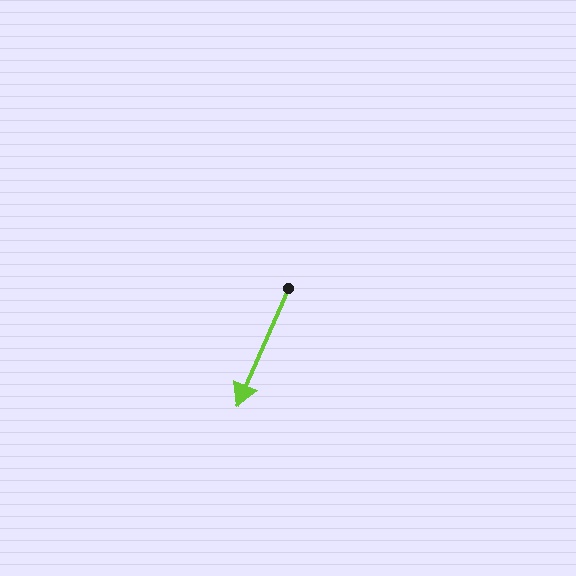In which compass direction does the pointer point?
Southwest.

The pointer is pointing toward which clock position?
Roughly 7 o'clock.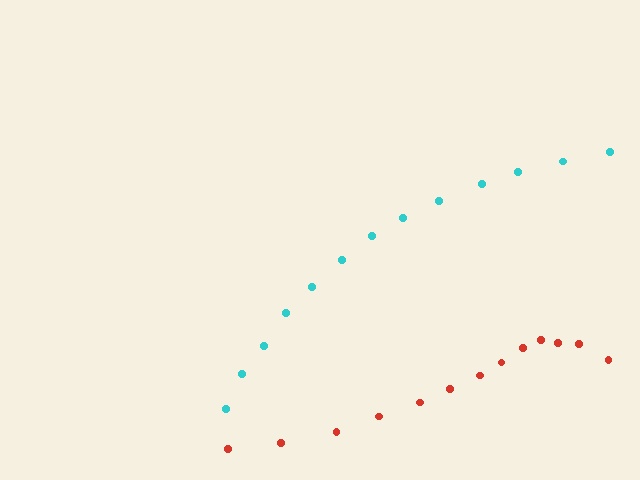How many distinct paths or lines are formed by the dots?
There are 2 distinct paths.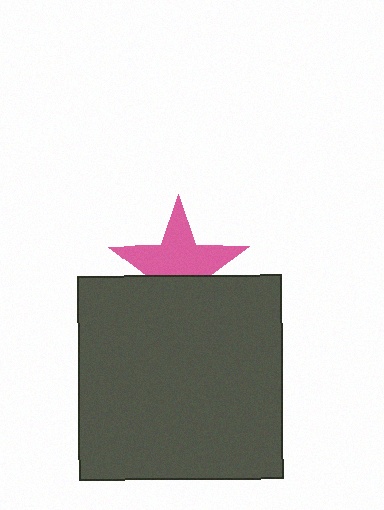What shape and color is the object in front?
The object in front is a dark gray square.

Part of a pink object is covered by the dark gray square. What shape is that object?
It is a star.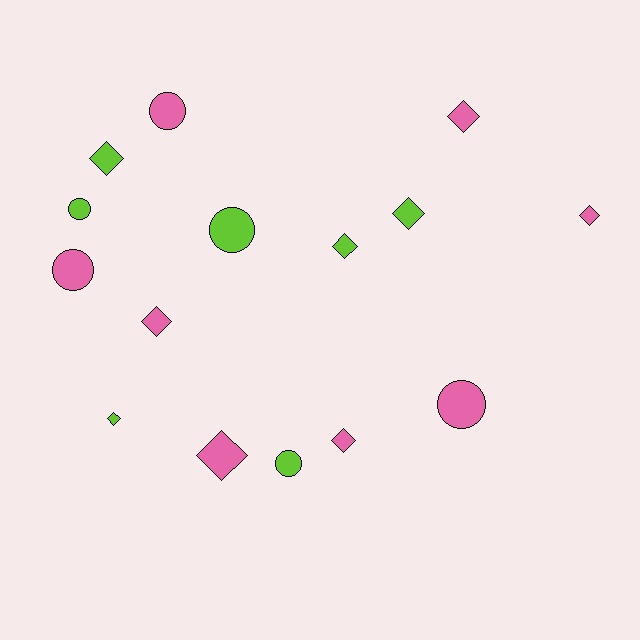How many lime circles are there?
There are 3 lime circles.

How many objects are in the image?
There are 15 objects.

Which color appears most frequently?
Pink, with 8 objects.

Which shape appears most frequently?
Diamond, with 9 objects.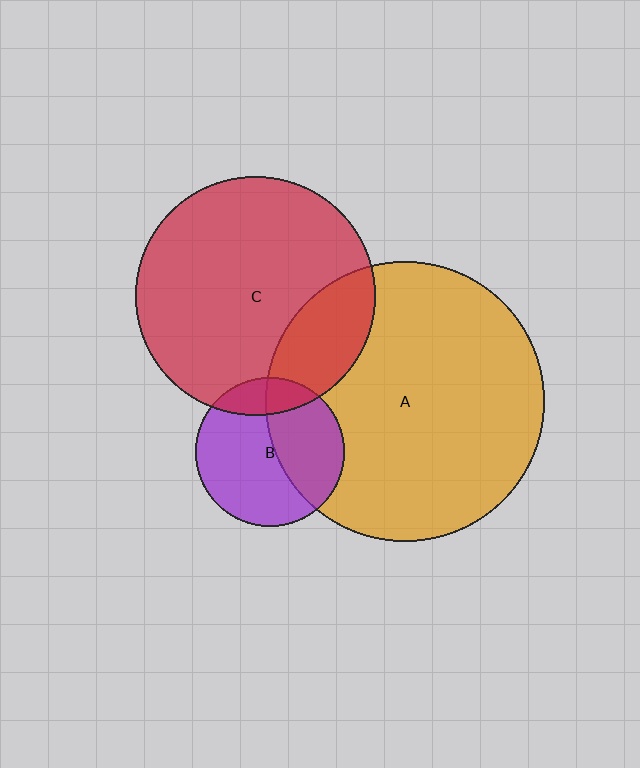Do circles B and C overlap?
Yes.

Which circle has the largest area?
Circle A (orange).